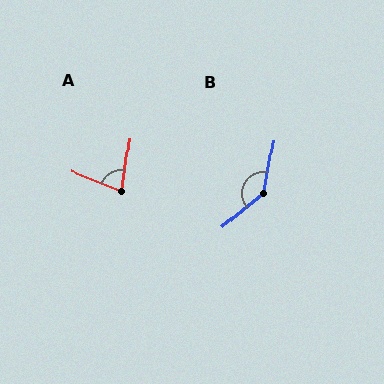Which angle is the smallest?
A, at approximately 76 degrees.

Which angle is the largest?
B, at approximately 140 degrees.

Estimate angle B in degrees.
Approximately 140 degrees.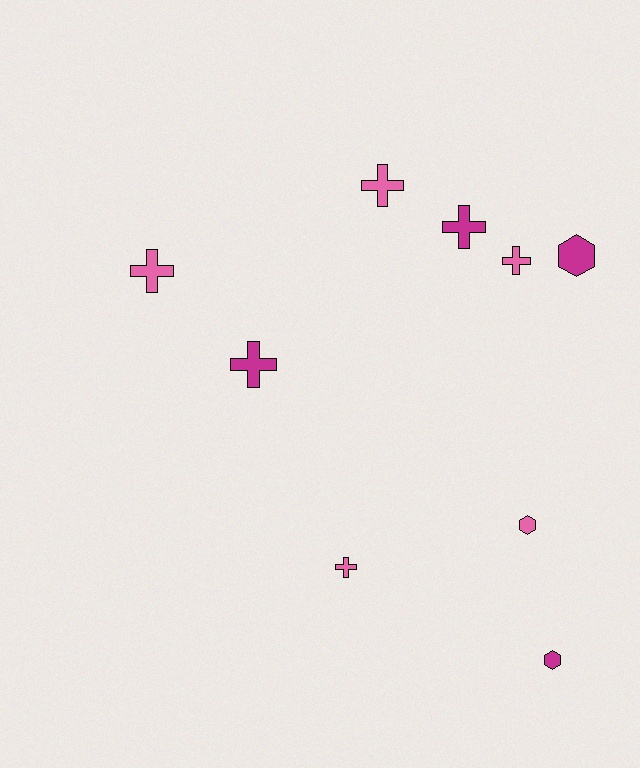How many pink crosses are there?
There are 4 pink crosses.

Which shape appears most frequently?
Cross, with 6 objects.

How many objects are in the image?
There are 9 objects.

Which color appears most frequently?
Pink, with 5 objects.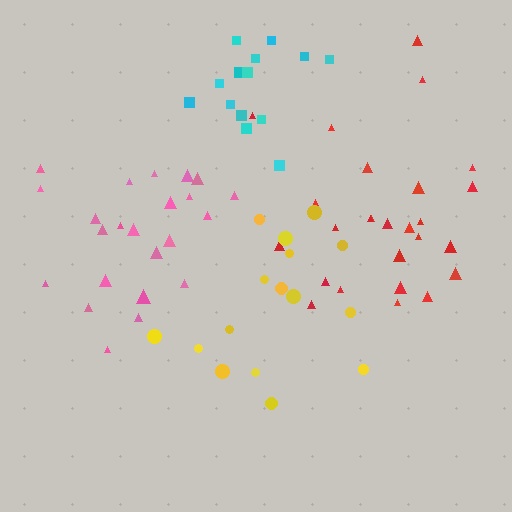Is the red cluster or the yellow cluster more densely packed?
Red.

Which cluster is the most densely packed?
Pink.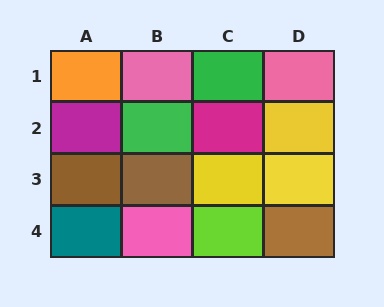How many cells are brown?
3 cells are brown.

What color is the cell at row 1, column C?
Green.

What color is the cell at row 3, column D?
Yellow.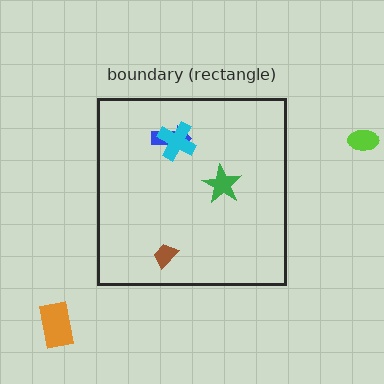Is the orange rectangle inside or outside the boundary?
Outside.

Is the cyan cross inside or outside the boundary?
Inside.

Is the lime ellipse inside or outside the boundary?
Outside.